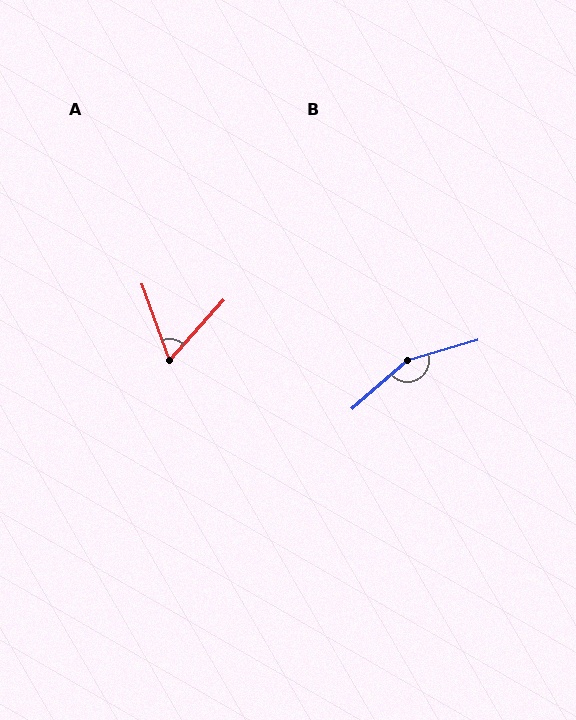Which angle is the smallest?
A, at approximately 62 degrees.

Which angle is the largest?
B, at approximately 155 degrees.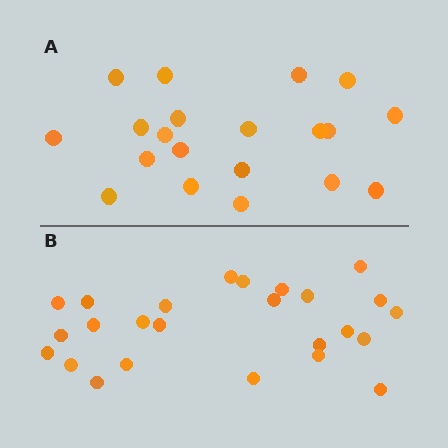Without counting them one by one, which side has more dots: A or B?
Region B (the bottom region) has more dots.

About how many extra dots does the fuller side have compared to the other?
Region B has about 5 more dots than region A.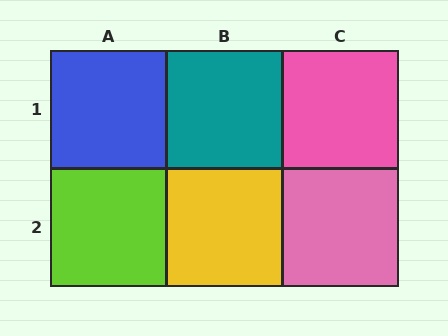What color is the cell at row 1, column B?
Teal.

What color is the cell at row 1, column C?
Pink.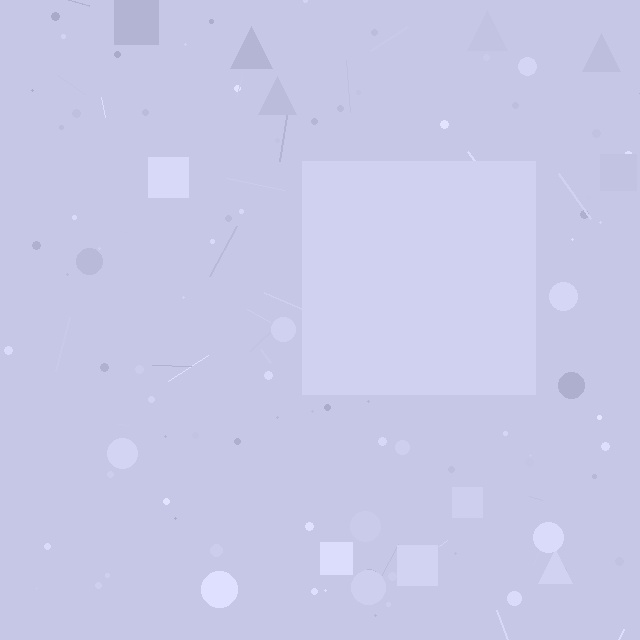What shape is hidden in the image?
A square is hidden in the image.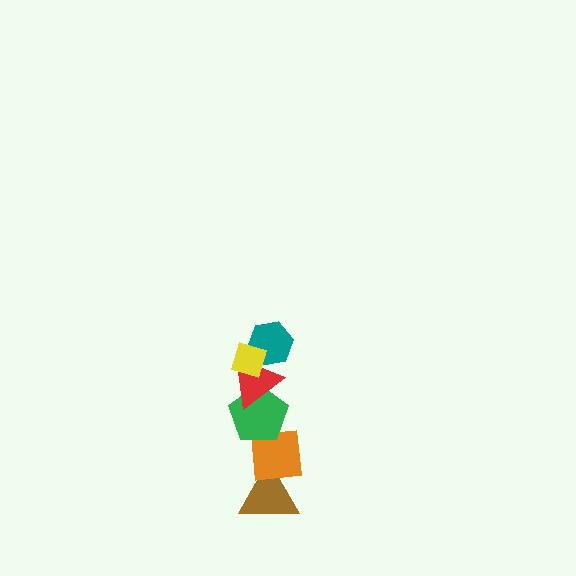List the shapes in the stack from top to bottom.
From top to bottom: the yellow diamond, the teal hexagon, the red triangle, the green pentagon, the orange square, the brown triangle.